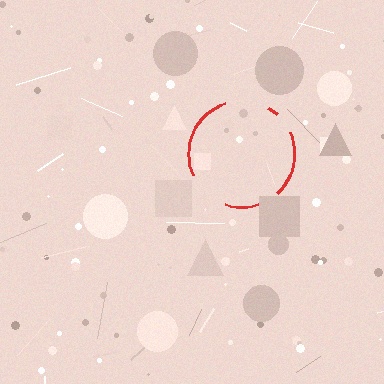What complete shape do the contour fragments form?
The contour fragments form a circle.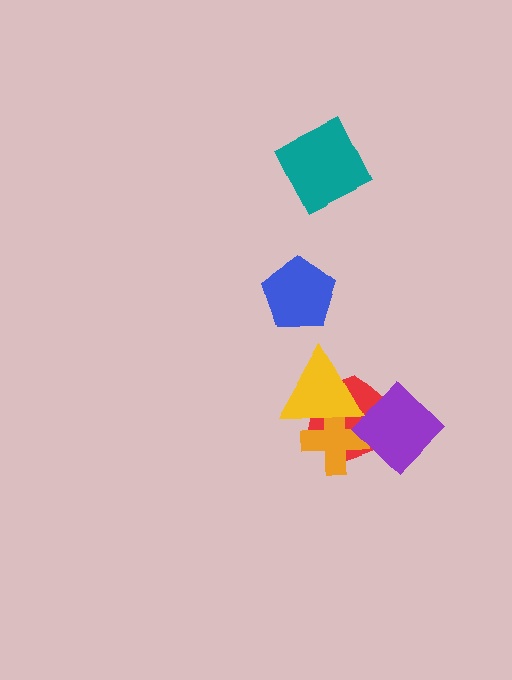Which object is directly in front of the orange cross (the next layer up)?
The purple diamond is directly in front of the orange cross.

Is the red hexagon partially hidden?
Yes, it is partially covered by another shape.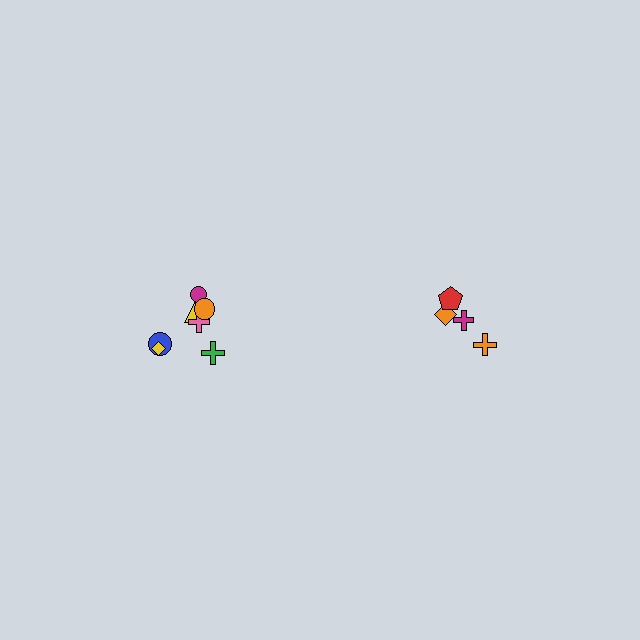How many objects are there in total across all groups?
There are 11 objects.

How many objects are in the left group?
There are 7 objects.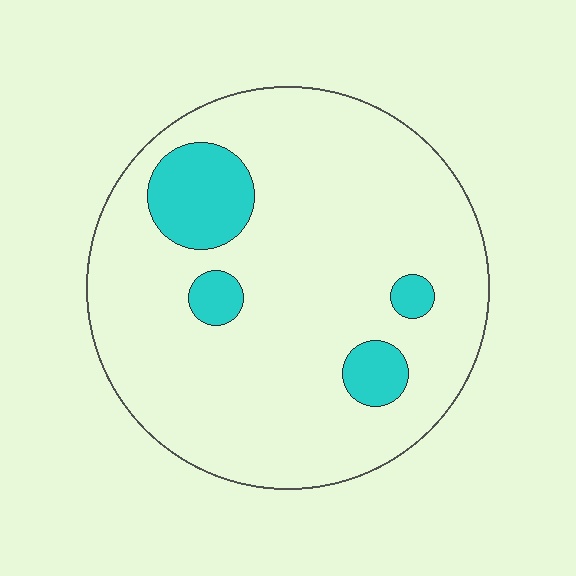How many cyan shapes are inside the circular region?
4.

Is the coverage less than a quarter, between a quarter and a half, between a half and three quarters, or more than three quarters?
Less than a quarter.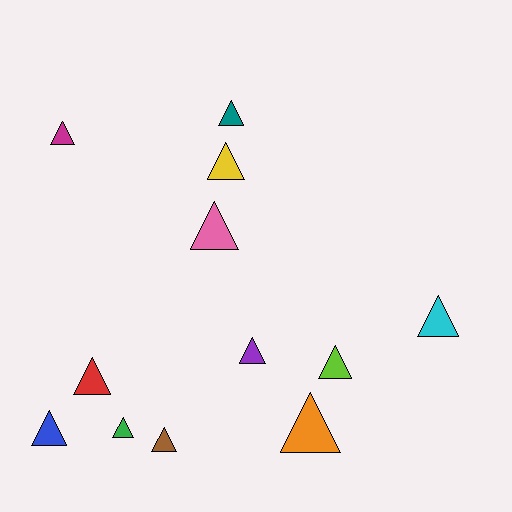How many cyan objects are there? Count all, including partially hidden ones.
There is 1 cyan object.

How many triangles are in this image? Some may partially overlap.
There are 12 triangles.